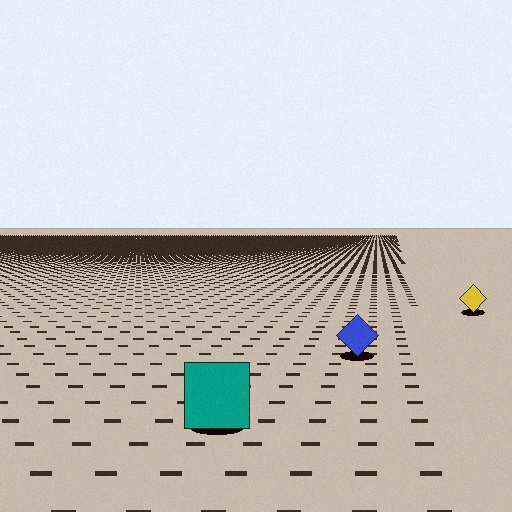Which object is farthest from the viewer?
The yellow diamond is farthest from the viewer. It appears smaller and the ground texture around it is denser.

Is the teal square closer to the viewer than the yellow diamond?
Yes. The teal square is closer — you can tell from the texture gradient: the ground texture is coarser near it.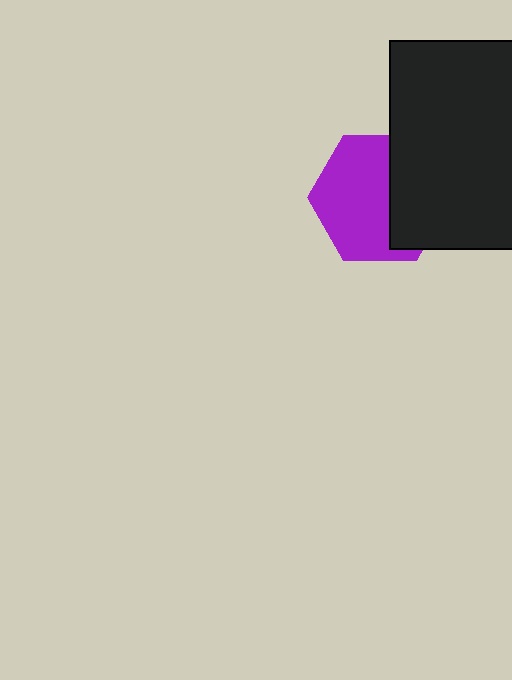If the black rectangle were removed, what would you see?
You would see the complete purple hexagon.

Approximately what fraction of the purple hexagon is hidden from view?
Roughly 39% of the purple hexagon is hidden behind the black rectangle.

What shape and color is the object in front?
The object in front is a black rectangle.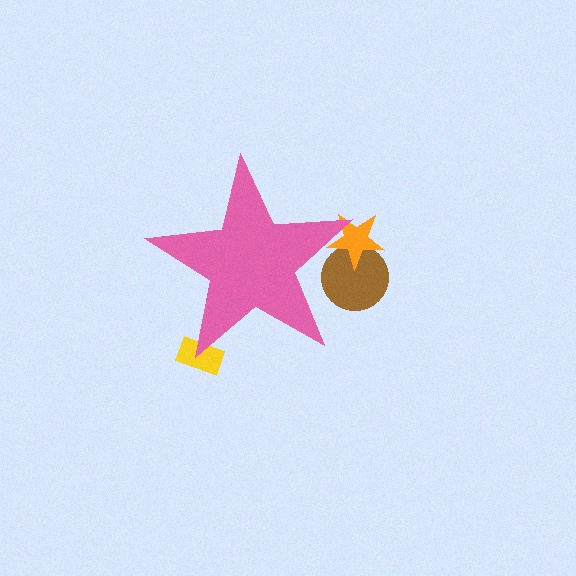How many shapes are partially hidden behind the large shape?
3 shapes are partially hidden.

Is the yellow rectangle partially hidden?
Yes, the yellow rectangle is partially hidden behind the pink star.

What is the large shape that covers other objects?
A pink star.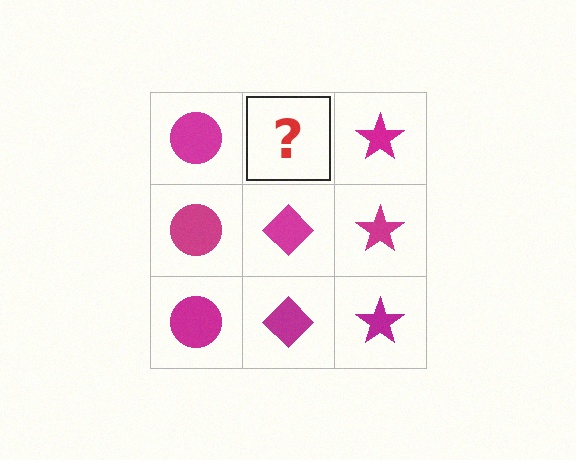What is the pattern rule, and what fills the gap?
The rule is that each column has a consistent shape. The gap should be filled with a magenta diamond.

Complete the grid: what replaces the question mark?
The question mark should be replaced with a magenta diamond.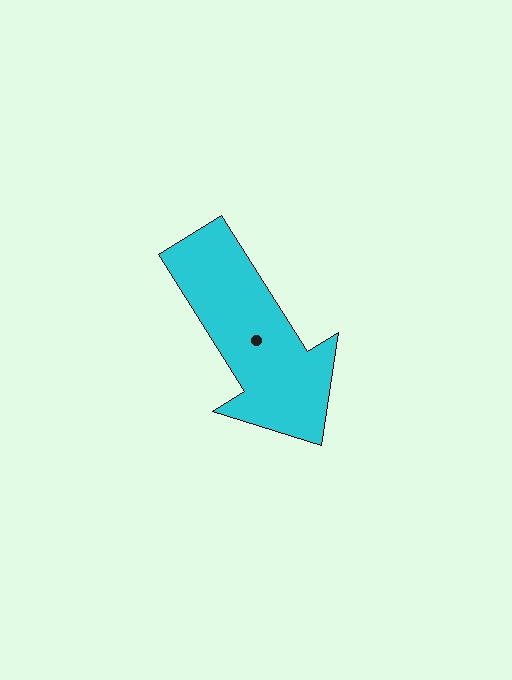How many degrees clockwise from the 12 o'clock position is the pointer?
Approximately 148 degrees.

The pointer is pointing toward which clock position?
Roughly 5 o'clock.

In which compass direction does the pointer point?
Southeast.